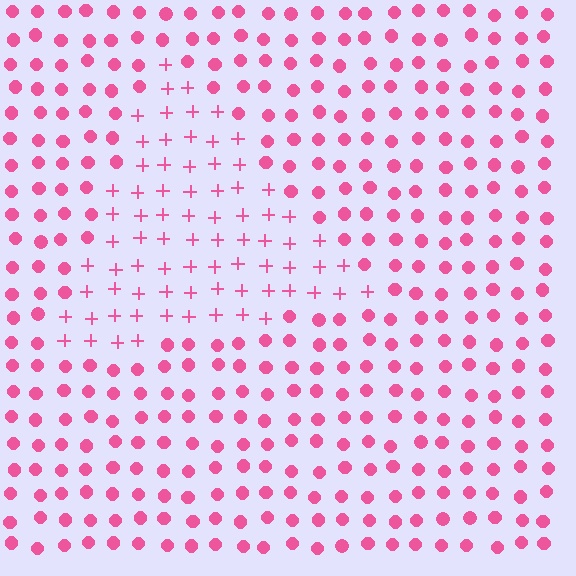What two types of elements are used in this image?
The image uses plus signs inside the triangle region and circles outside it.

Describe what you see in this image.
The image is filled with small pink elements arranged in a uniform grid. A triangle-shaped region contains plus signs, while the surrounding area contains circles. The boundary is defined purely by the change in element shape.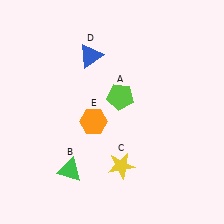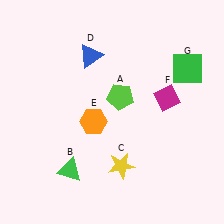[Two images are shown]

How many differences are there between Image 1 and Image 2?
There are 2 differences between the two images.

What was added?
A magenta diamond (F), a green square (G) were added in Image 2.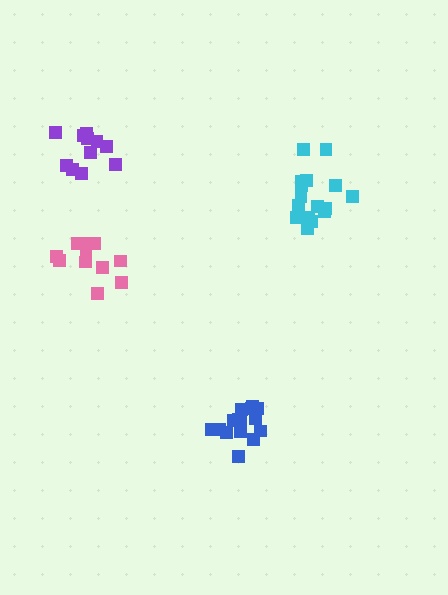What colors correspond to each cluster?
The clusters are colored: purple, cyan, pink, blue.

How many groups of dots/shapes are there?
There are 4 groups.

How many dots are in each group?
Group 1: 11 dots, Group 2: 16 dots, Group 3: 11 dots, Group 4: 15 dots (53 total).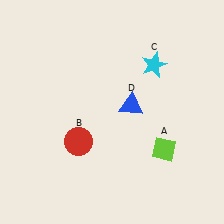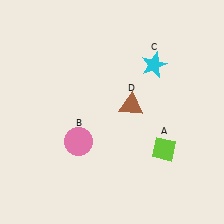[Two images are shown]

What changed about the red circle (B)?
In Image 1, B is red. In Image 2, it changed to pink.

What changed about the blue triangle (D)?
In Image 1, D is blue. In Image 2, it changed to brown.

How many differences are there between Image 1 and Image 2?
There are 2 differences between the two images.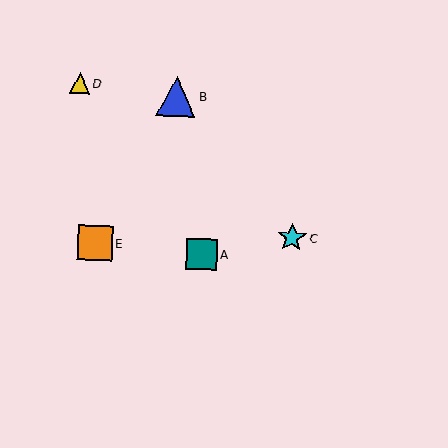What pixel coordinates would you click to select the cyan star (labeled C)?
Click at (292, 238) to select the cyan star C.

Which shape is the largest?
The blue triangle (labeled B) is the largest.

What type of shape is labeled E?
Shape E is an orange square.